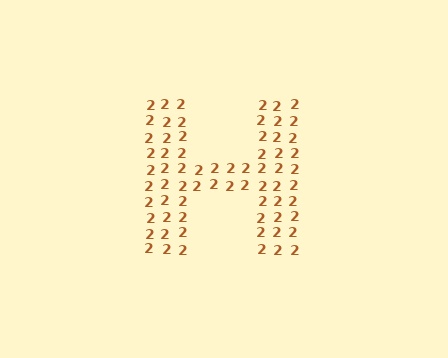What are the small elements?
The small elements are digit 2's.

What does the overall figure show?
The overall figure shows the letter H.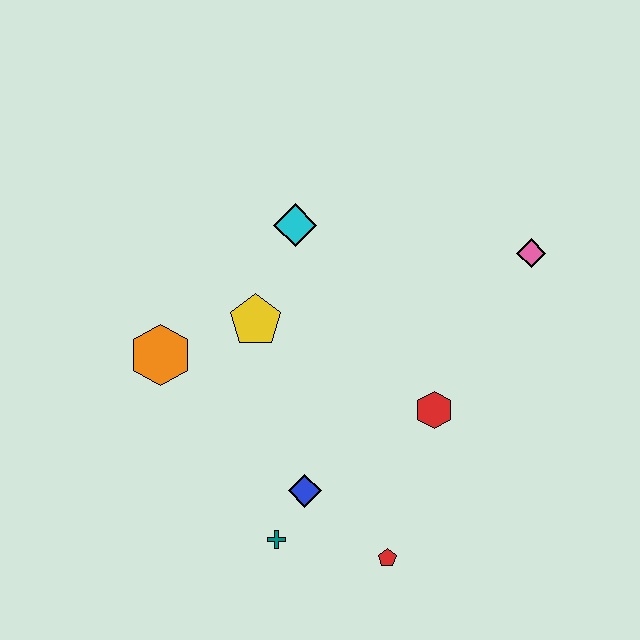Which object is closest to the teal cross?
The blue diamond is closest to the teal cross.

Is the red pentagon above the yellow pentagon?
No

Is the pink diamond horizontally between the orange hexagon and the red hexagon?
No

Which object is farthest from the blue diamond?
The pink diamond is farthest from the blue diamond.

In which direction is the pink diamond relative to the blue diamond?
The pink diamond is above the blue diamond.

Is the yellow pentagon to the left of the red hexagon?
Yes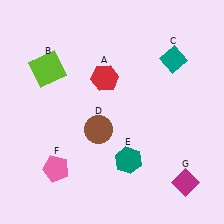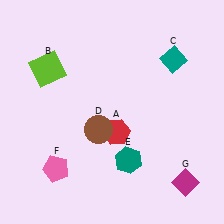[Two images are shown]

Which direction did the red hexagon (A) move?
The red hexagon (A) moved down.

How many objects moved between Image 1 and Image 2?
1 object moved between the two images.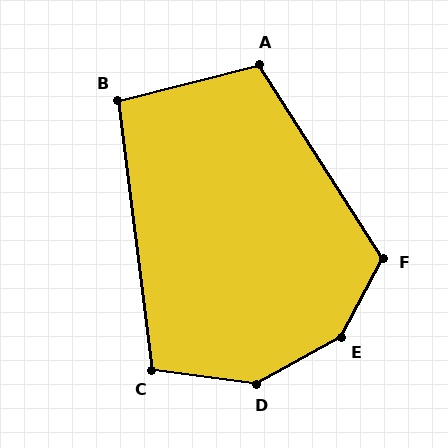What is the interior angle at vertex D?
Approximately 144 degrees (obtuse).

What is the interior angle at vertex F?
Approximately 119 degrees (obtuse).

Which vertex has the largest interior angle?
E, at approximately 147 degrees.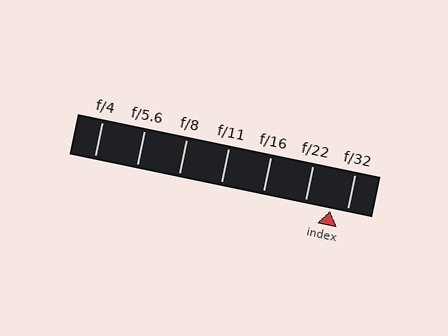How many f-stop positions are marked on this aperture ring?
There are 7 f-stop positions marked.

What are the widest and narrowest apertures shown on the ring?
The widest aperture shown is f/4 and the narrowest is f/32.